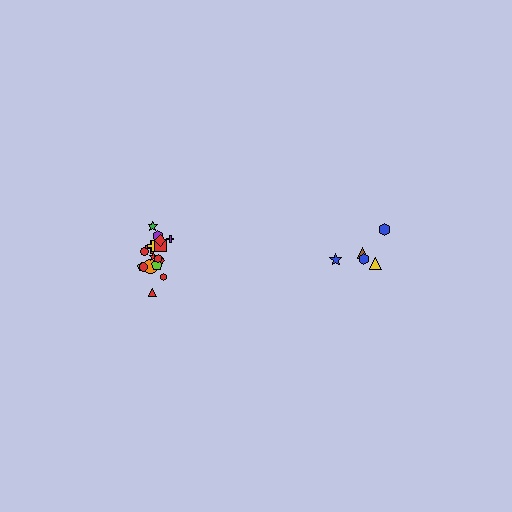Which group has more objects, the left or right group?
The left group.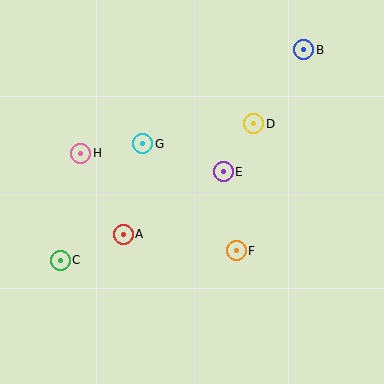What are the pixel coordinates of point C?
Point C is at (60, 260).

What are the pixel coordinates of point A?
Point A is at (123, 234).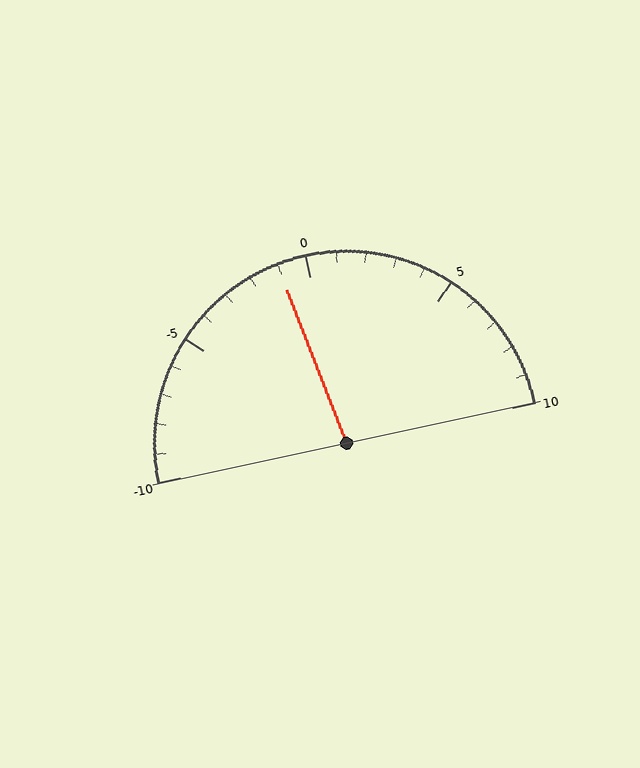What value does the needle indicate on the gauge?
The needle indicates approximately -1.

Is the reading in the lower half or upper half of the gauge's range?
The reading is in the lower half of the range (-10 to 10).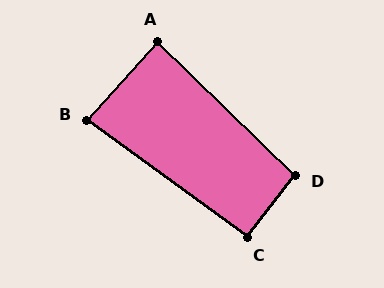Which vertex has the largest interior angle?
D, at approximately 96 degrees.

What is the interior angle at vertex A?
Approximately 88 degrees (approximately right).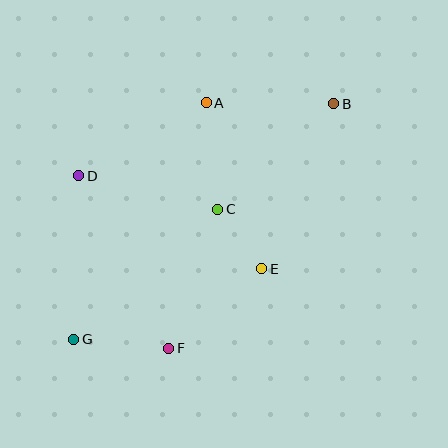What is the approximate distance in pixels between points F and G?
The distance between F and G is approximately 95 pixels.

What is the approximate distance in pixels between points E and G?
The distance between E and G is approximately 201 pixels.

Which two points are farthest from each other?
Points B and G are farthest from each other.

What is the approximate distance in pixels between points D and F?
The distance between D and F is approximately 195 pixels.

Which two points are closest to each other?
Points C and E are closest to each other.